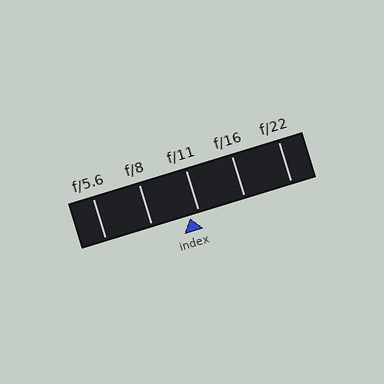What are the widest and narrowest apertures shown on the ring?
The widest aperture shown is f/5.6 and the narrowest is f/22.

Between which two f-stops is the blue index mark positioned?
The index mark is between f/8 and f/11.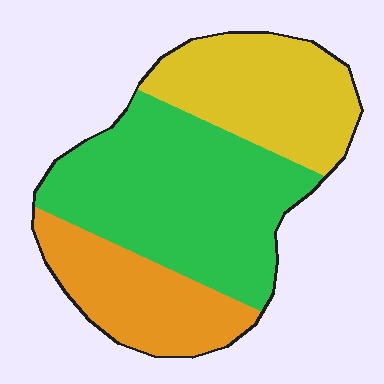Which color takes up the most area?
Green, at roughly 50%.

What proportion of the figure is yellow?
Yellow covers around 30% of the figure.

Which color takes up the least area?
Orange, at roughly 25%.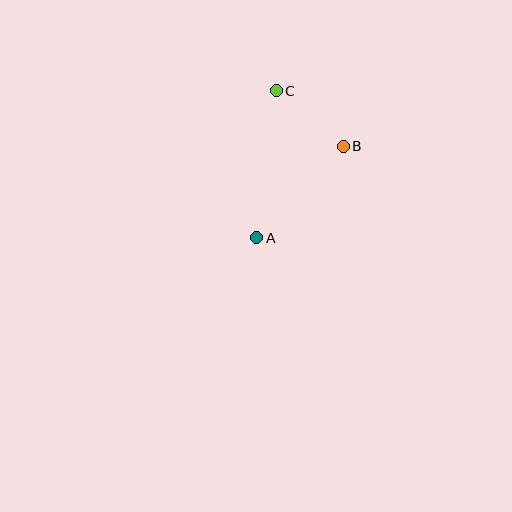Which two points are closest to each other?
Points B and C are closest to each other.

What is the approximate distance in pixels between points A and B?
The distance between A and B is approximately 126 pixels.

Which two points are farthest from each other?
Points A and C are farthest from each other.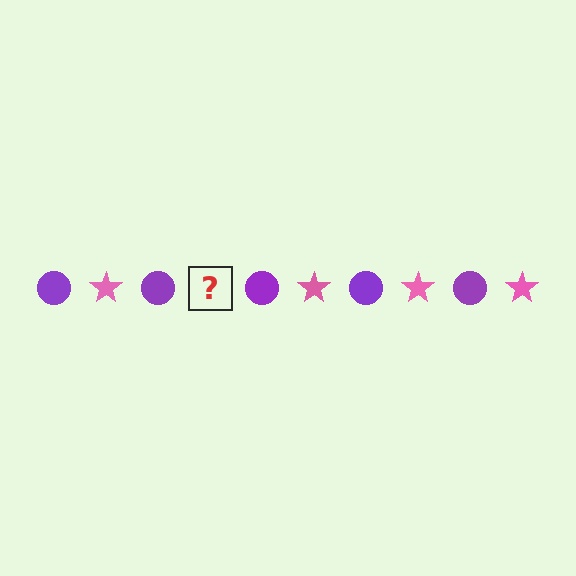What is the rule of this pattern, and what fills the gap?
The rule is that the pattern alternates between purple circle and pink star. The gap should be filled with a pink star.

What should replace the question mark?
The question mark should be replaced with a pink star.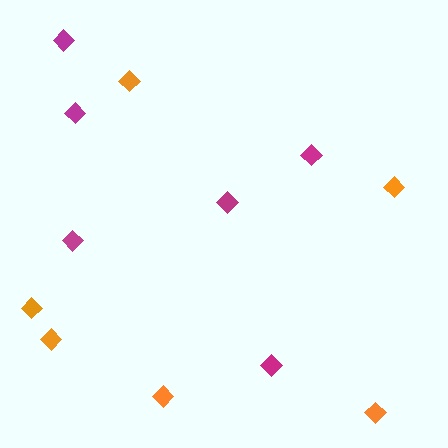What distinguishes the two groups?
There are 2 groups: one group of orange diamonds (6) and one group of magenta diamonds (6).